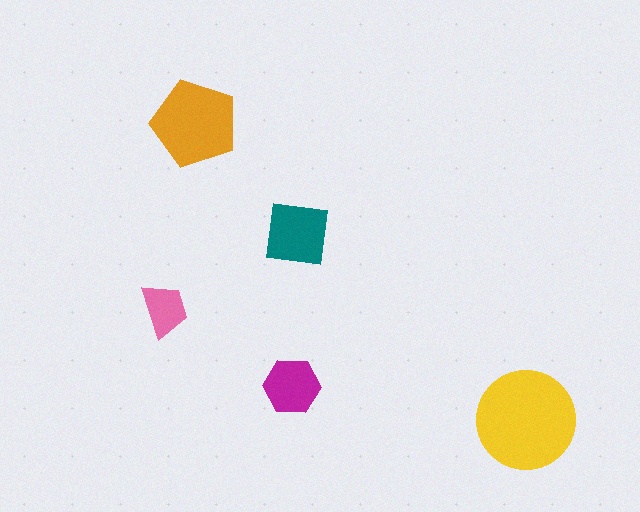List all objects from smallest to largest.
The pink trapezoid, the magenta hexagon, the teal square, the orange pentagon, the yellow circle.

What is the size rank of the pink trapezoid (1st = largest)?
5th.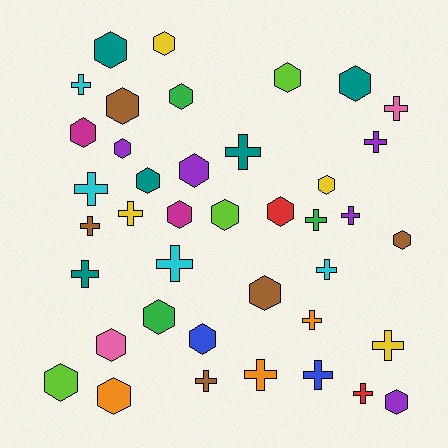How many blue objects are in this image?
There are 2 blue objects.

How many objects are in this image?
There are 40 objects.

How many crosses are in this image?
There are 18 crosses.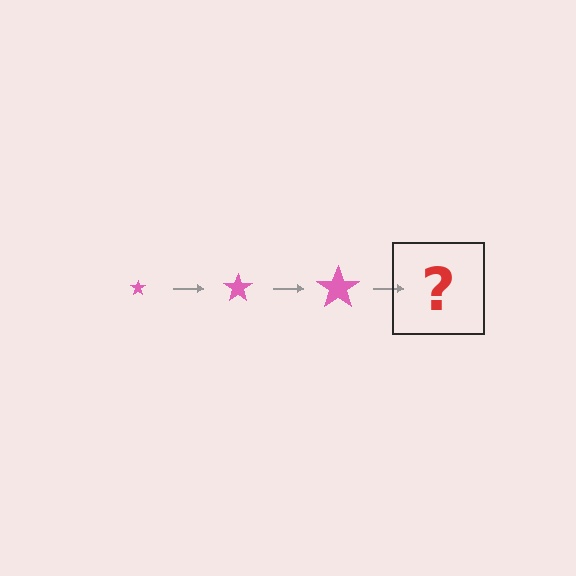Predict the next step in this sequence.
The next step is a pink star, larger than the previous one.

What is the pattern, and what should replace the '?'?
The pattern is that the star gets progressively larger each step. The '?' should be a pink star, larger than the previous one.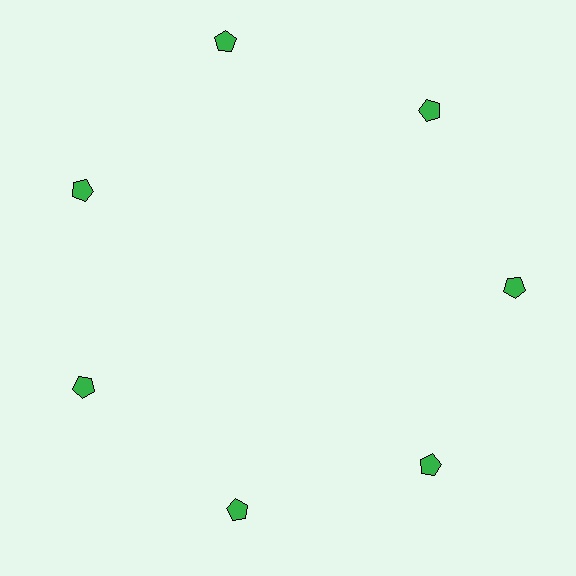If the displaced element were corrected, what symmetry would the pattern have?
It would have 7-fold rotational symmetry — the pattern would map onto itself every 51 degrees.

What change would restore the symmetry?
The symmetry would be restored by moving it inward, back onto the ring so that all 7 pentagons sit at equal angles and equal distance from the center.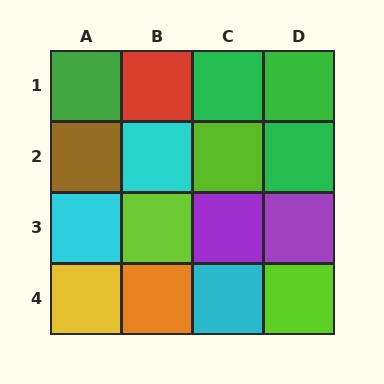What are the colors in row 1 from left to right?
Green, red, green, green.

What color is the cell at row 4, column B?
Orange.